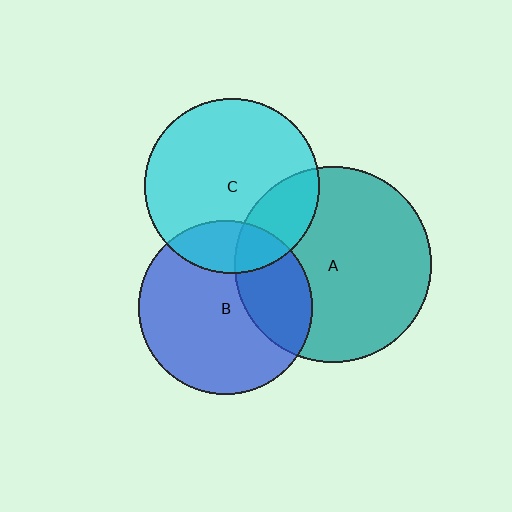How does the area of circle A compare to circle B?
Approximately 1.3 times.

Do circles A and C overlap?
Yes.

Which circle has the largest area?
Circle A (teal).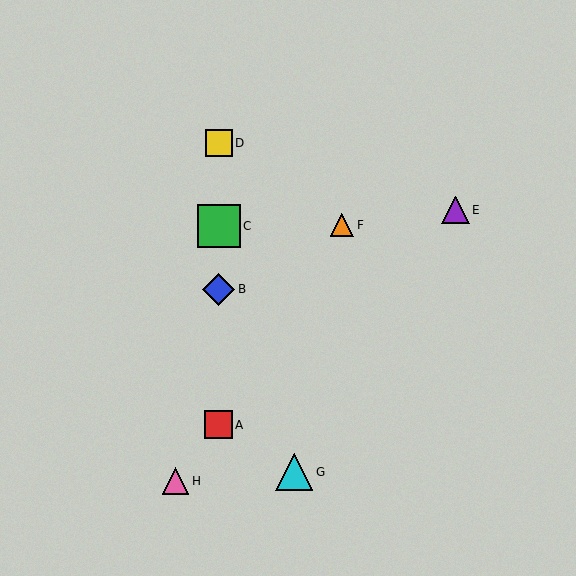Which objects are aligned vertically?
Objects A, B, C, D are aligned vertically.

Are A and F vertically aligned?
No, A is at x≈219 and F is at x≈342.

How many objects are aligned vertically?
4 objects (A, B, C, D) are aligned vertically.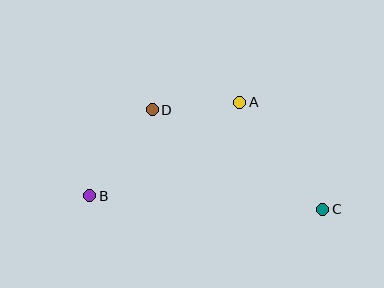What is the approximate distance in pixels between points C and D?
The distance between C and D is approximately 198 pixels.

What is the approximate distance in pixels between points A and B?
The distance between A and B is approximately 177 pixels.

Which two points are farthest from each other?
Points B and C are farthest from each other.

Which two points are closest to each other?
Points A and D are closest to each other.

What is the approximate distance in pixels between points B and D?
The distance between B and D is approximately 106 pixels.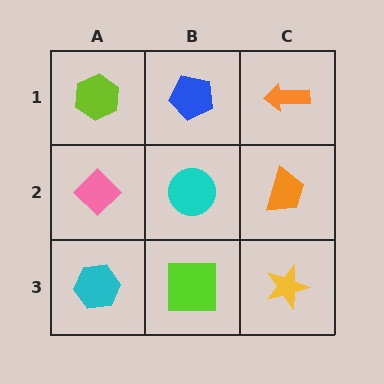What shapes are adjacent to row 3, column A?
A pink diamond (row 2, column A), a lime square (row 3, column B).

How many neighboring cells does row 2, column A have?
3.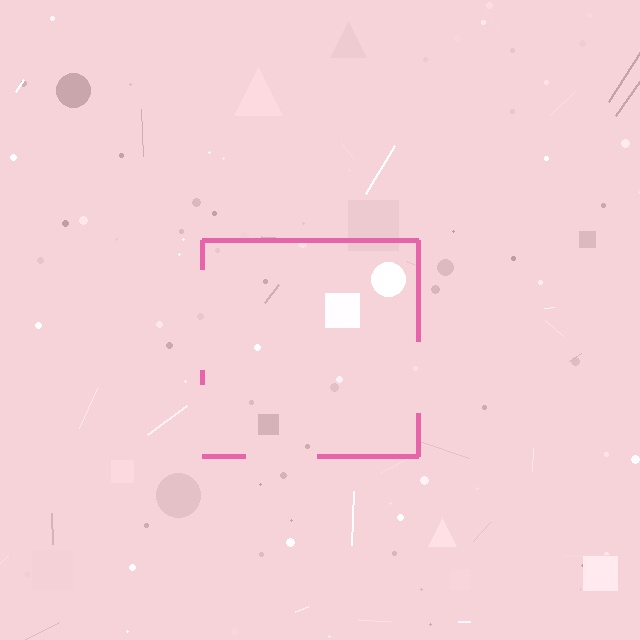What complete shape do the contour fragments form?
The contour fragments form a square.